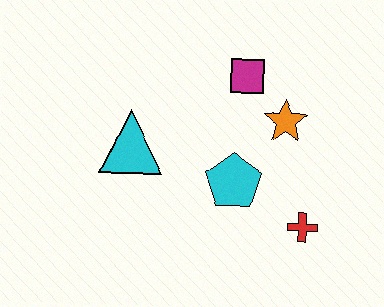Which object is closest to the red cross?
The cyan pentagon is closest to the red cross.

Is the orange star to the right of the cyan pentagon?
Yes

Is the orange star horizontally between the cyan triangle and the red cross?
Yes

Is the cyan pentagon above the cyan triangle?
No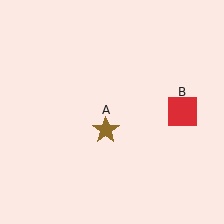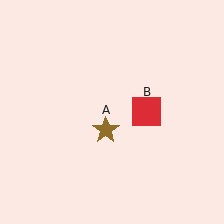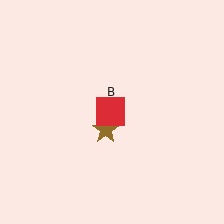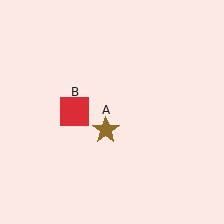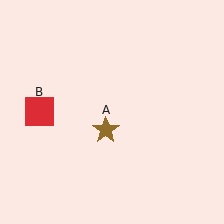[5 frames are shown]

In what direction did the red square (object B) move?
The red square (object B) moved left.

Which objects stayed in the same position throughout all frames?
Brown star (object A) remained stationary.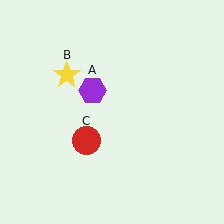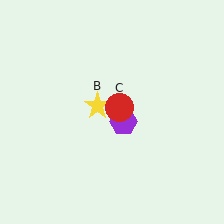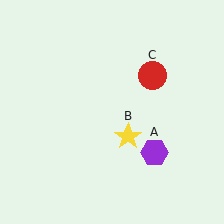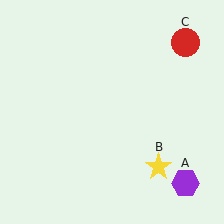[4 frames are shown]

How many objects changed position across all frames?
3 objects changed position: purple hexagon (object A), yellow star (object B), red circle (object C).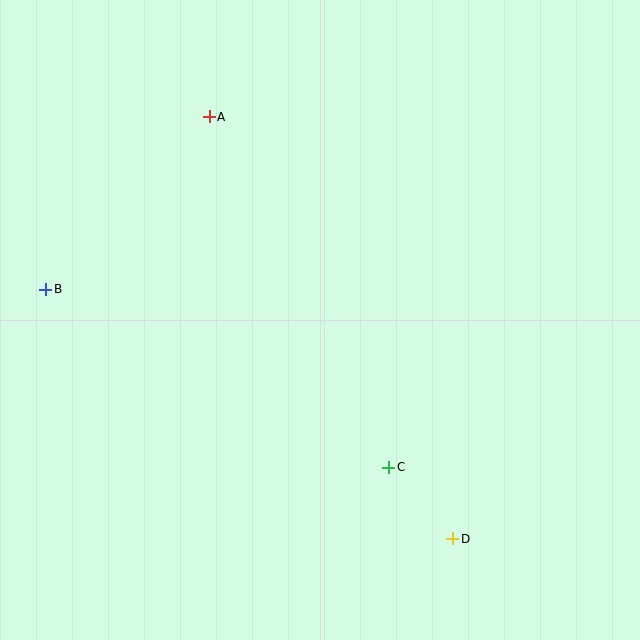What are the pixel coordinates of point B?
Point B is at (46, 289).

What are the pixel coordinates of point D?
Point D is at (453, 539).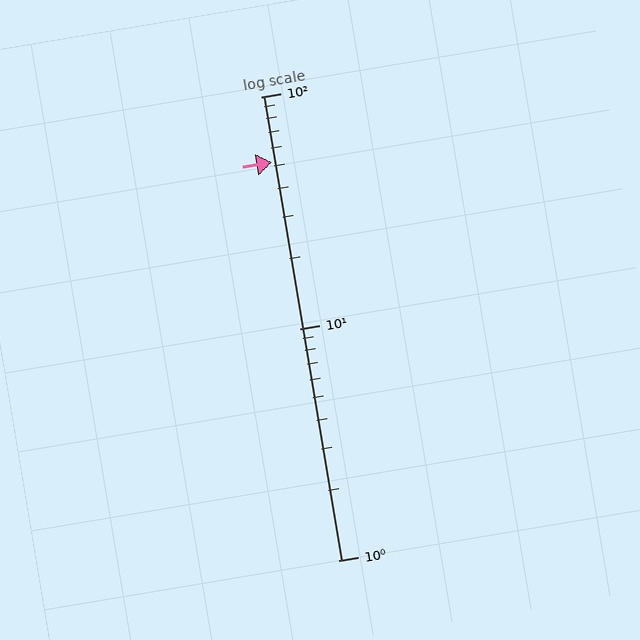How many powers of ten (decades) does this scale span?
The scale spans 2 decades, from 1 to 100.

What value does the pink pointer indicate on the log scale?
The pointer indicates approximately 52.